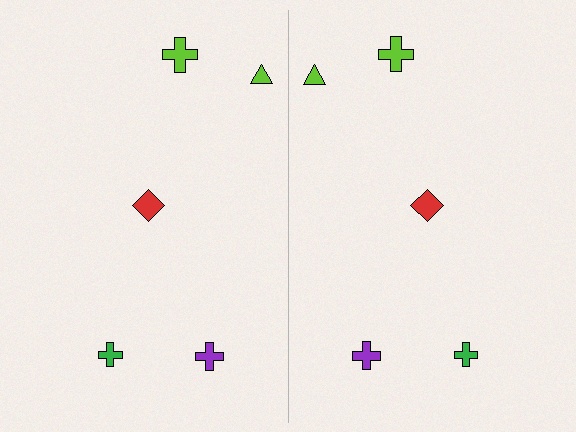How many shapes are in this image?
There are 10 shapes in this image.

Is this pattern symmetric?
Yes, this pattern has bilateral (reflection) symmetry.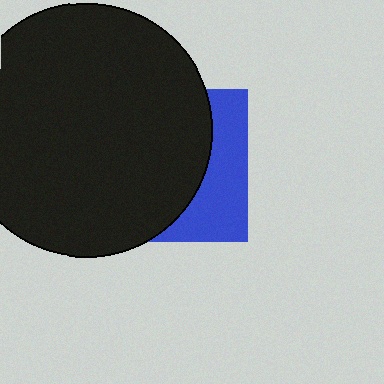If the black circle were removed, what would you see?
You would see the complete blue square.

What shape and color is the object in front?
The object in front is a black circle.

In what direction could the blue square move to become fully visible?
The blue square could move right. That would shift it out from behind the black circle entirely.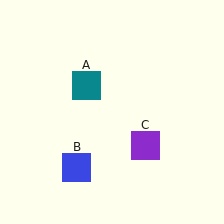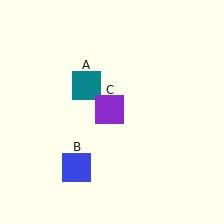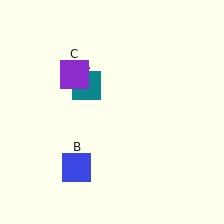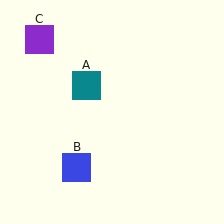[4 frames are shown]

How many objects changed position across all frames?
1 object changed position: purple square (object C).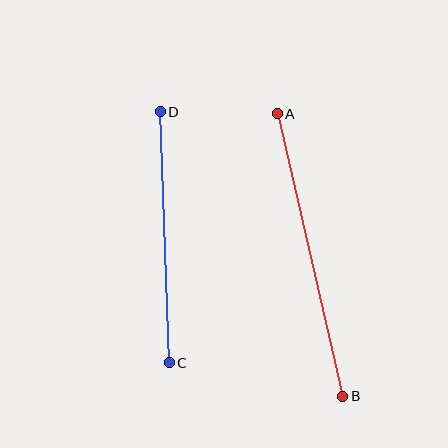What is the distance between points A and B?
The distance is approximately 290 pixels.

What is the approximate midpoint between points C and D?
The midpoint is at approximately (165, 237) pixels.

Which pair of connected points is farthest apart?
Points A and B are farthest apart.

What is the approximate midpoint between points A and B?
The midpoint is at approximately (310, 255) pixels.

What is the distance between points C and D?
The distance is approximately 251 pixels.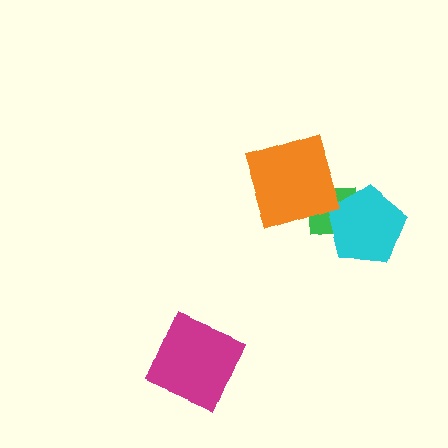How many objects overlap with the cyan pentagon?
1 object overlaps with the cyan pentagon.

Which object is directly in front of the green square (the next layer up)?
The cyan pentagon is directly in front of the green square.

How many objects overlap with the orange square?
1 object overlaps with the orange square.